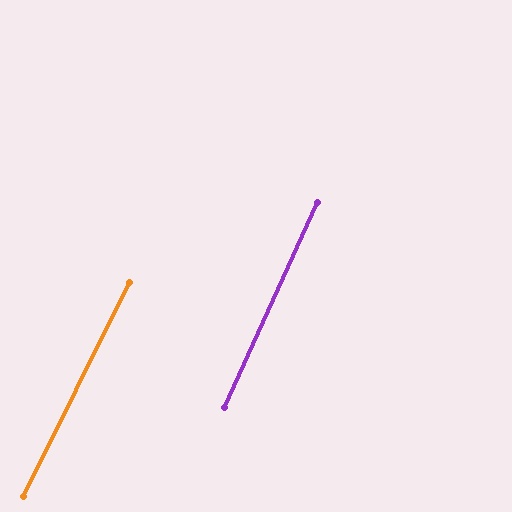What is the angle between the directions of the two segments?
Approximately 2 degrees.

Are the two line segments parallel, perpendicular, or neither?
Parallel — their directions differ by only 2.0°.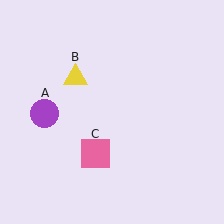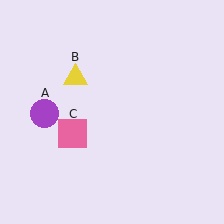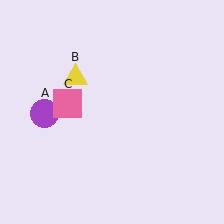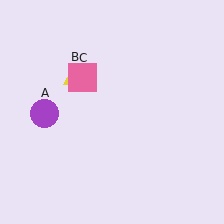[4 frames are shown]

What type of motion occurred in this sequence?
The pink square (object C) rotated clockwise around the center of the scene.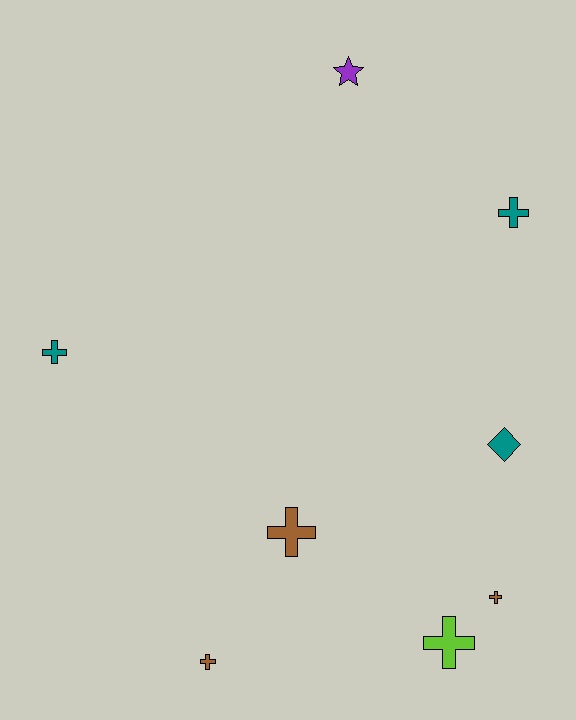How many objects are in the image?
There are 8 objects.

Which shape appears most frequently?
Cross, with 6 objects.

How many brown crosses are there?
There are 3 brown crosses.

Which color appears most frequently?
Teal, with 3 objects.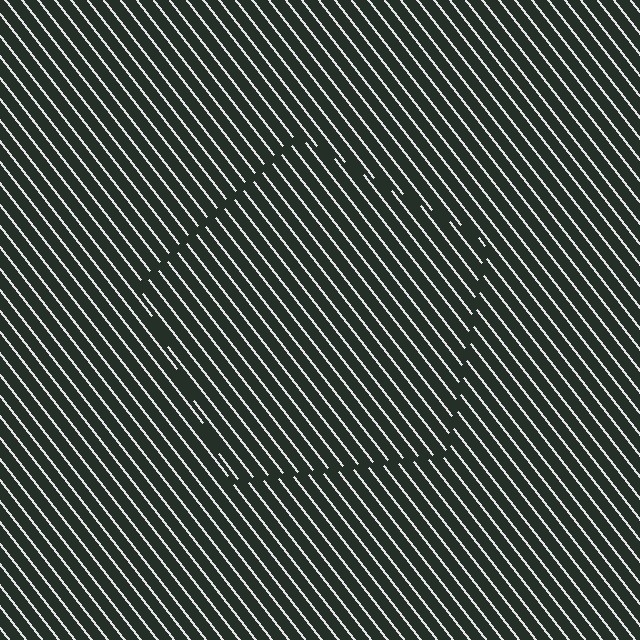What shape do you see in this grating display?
An illusory pentagon. The interior of the shape contains the same grating, shifted by half a period — the contour is defined by the phase discontinuity where line-ends from the inner and outer gratings abut.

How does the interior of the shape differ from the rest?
The interior of the shape contains the same grating, shifted by half a period — the contour is defined by the phase discontinuity where line-ends from the inner and outer gratings abut.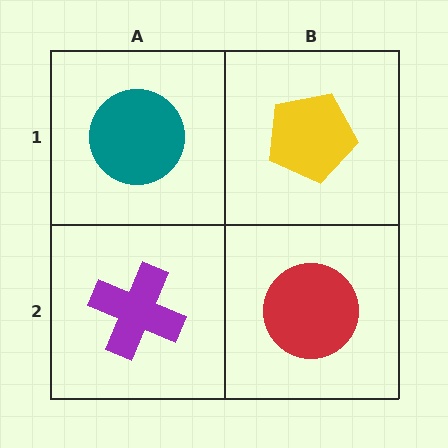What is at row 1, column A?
A teal circle.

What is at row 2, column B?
A red circle.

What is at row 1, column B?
A yellow pentagon.